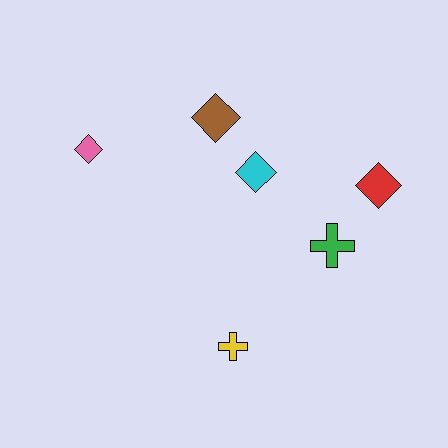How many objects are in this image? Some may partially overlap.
There are 6 objects.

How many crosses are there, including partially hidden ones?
There are 2 crosses.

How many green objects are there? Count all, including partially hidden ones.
There is 1 green object.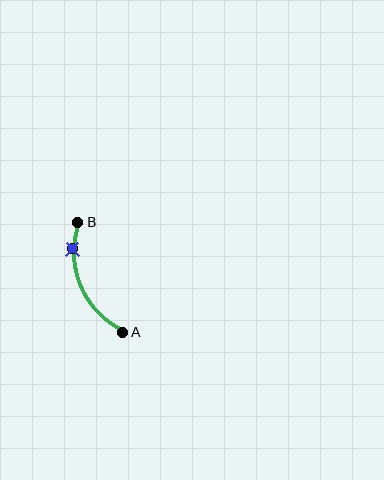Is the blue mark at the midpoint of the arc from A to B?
No. The blue mark lies on the arc but is closer to endpoint B. The arc midpoint would be at the point on the curve equidistant along the arc from both A and B.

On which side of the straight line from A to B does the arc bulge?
The arc bulges to the left of the straight line connecting A and B.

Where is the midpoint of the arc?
The arc midpoint is the point on the curve farthest from the straight line joining A and B. It sits to the left of that line.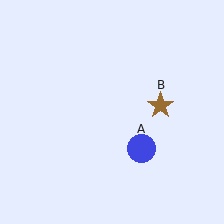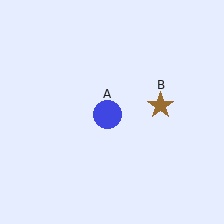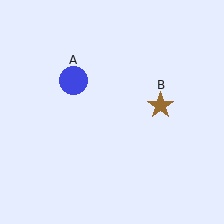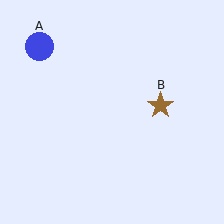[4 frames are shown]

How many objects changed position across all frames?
1 object changed position: blue circle (object A).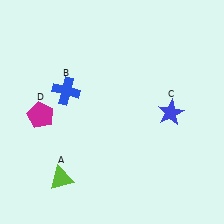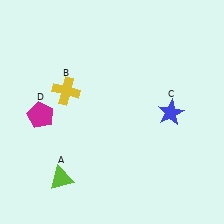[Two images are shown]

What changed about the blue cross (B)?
In Image 1, B is blue. In Image 2, it changed to yellow.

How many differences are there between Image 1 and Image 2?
There is 1 difference between the two images.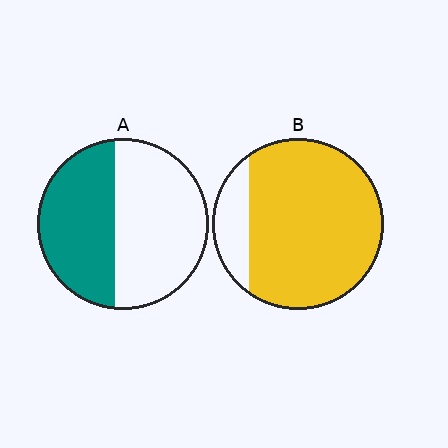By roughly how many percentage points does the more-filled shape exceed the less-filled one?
By roughly 40 percentage points (B over A).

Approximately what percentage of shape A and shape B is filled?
A is approximately 45% and B is approximately 85%.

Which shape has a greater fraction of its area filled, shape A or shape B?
Shape B.